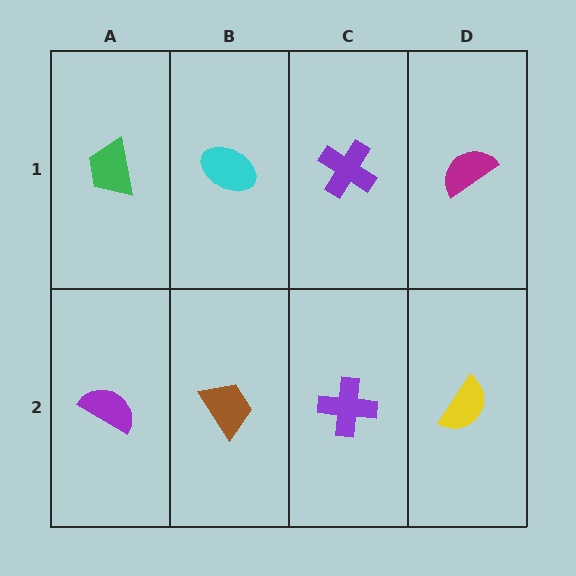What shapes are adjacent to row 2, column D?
A magenta semicircle (row 1, column D), a purple cross (row 2, column C).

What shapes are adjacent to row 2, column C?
A purple cross (row 1, column C), a brown trapezoid (row 2, column B), a yellow semicircle (row 2, column D).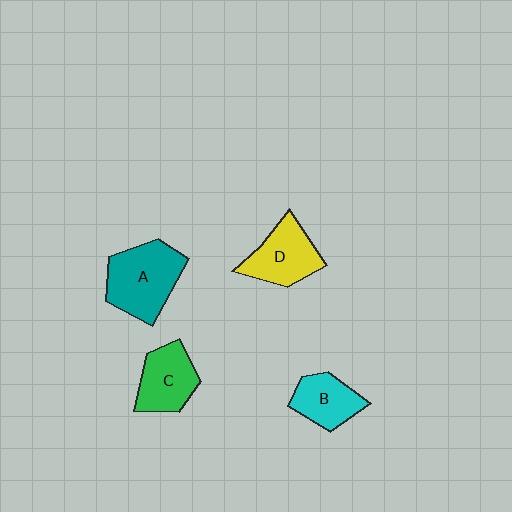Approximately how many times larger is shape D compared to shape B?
Approximately 1.3 times.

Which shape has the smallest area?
Shape B (cyan).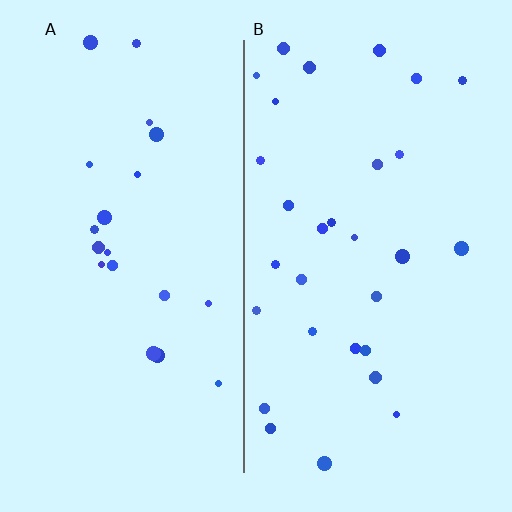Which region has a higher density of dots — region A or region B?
B (the right).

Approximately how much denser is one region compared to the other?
Approximately 1.5× — region B over region A.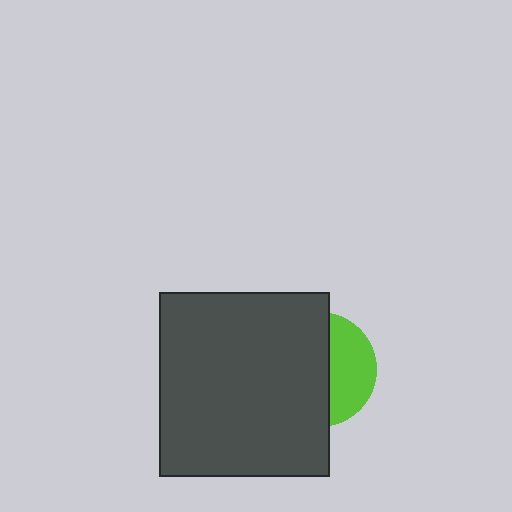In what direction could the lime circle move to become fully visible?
The lime circle could move right. That would shift it out from behind the dark gray rectangle entirely.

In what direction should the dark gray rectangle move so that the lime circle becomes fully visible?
The dark gray rectangle should move left. That is the shortest direction to clear the overlap and leave the lime circle fully visible.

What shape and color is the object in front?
The object in front is a dark gray rectangle.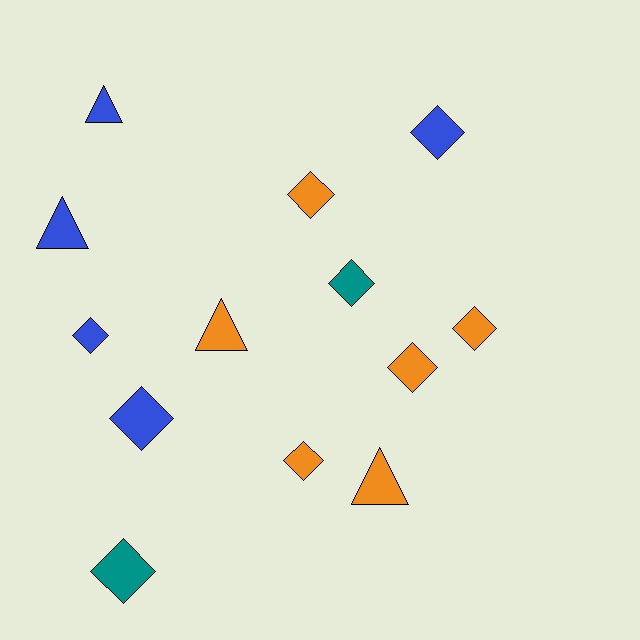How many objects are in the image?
There are 13 objects.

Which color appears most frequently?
Orange, with 6 objects.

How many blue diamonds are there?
There are 3 blue diamonds.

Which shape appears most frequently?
Diamond, with 9 objects.